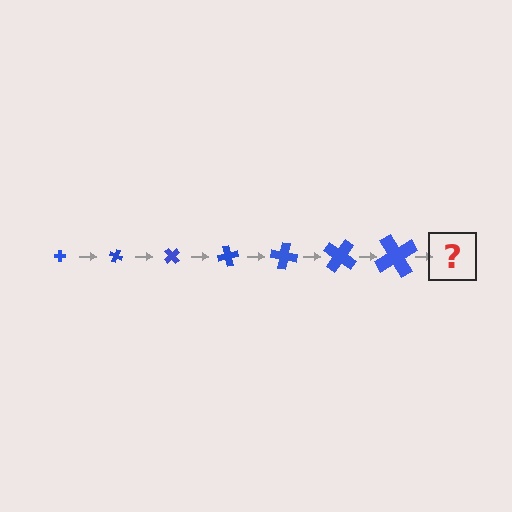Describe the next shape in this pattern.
It should be a cross, larger than the previous one and rotated 175 degrees from the start.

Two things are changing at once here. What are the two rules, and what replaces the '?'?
The two rules are that the cross grows larger each step and it rotates 25 degrees each step. The '?' should be a cross, larger than the previous one and rotated 175 degrees from the start.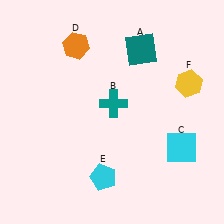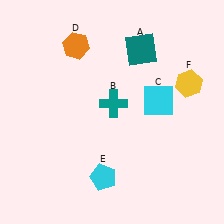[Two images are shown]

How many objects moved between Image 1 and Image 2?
1 object moved between the two images.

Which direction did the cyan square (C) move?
The cyan square (C) moved up.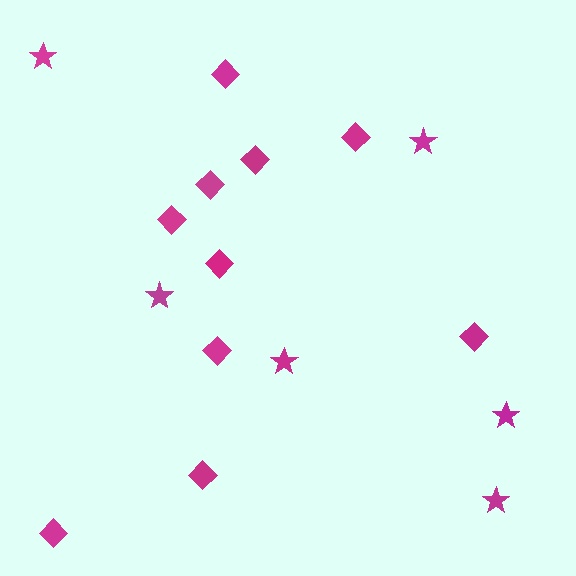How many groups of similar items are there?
There are 2 groups: one group of diamonds (10) and one group of stars (6).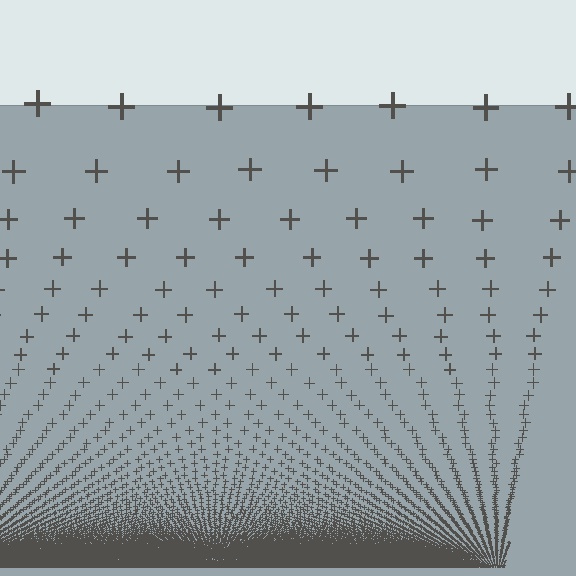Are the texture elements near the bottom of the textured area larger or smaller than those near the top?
Smaller. The gradient is inverted — elements near the bottom are smaller and denser.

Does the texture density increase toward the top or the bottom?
Density increases toward the bottom.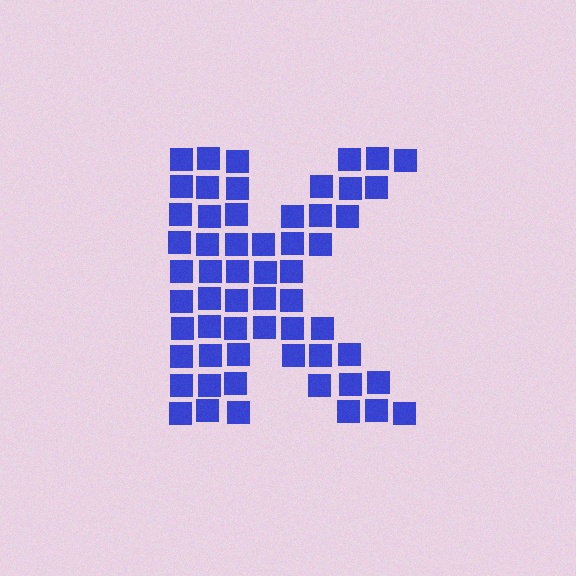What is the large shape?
The large shape is the letter K.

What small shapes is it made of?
It is made of small squares.